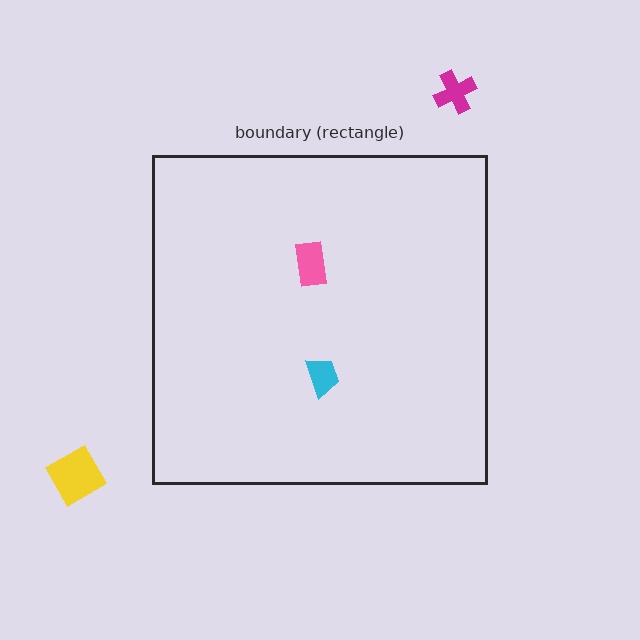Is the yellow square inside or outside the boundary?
Outside.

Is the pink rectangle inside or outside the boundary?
Inside.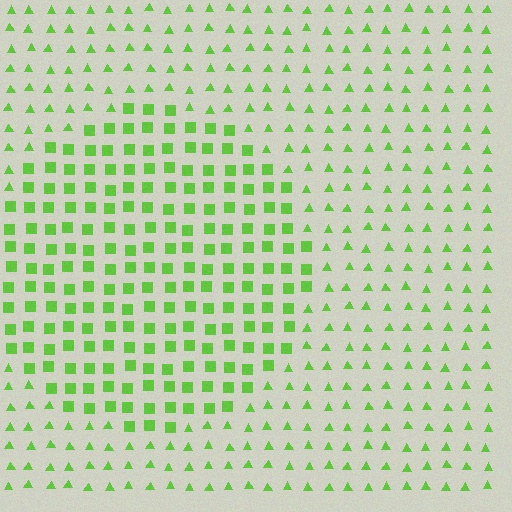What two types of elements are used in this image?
The image uses squares inside the circle region and triangles outside it.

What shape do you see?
I see a circle.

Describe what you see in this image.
The image is filled with small lime elements arranged in a uniform grid. A circle-shaped region contains squares, while the surrounding area contains triangles. The boundary is defined purely by the change in element shape.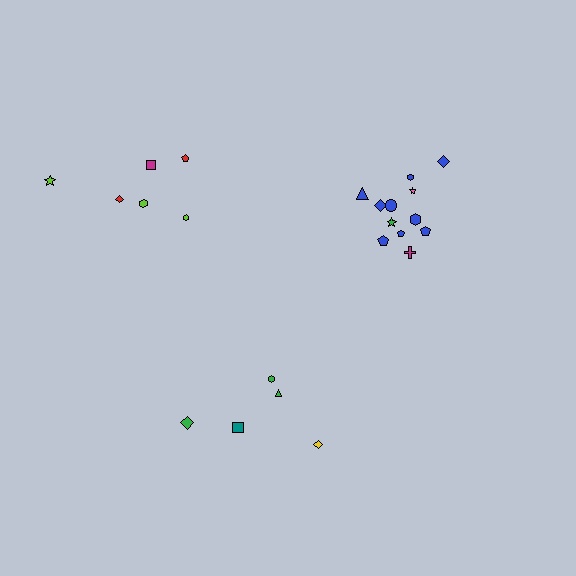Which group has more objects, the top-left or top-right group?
The top-right group.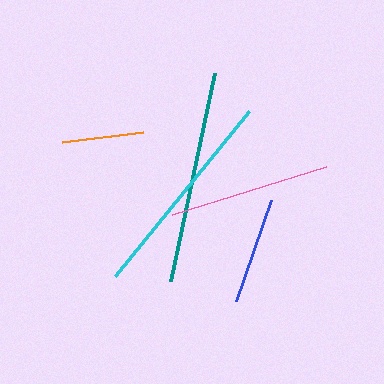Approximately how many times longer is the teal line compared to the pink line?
The teal line is approximately 1.3 times the length of the pink line.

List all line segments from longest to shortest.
From longest to shortest: cyan, teal, pink, blue, orange.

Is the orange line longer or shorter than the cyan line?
The cyan line is longer than the orange line.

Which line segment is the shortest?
The orange line is the shortest at approximately 82 pixels.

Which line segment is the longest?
The cyan line is the longest at approximately 212 pixels.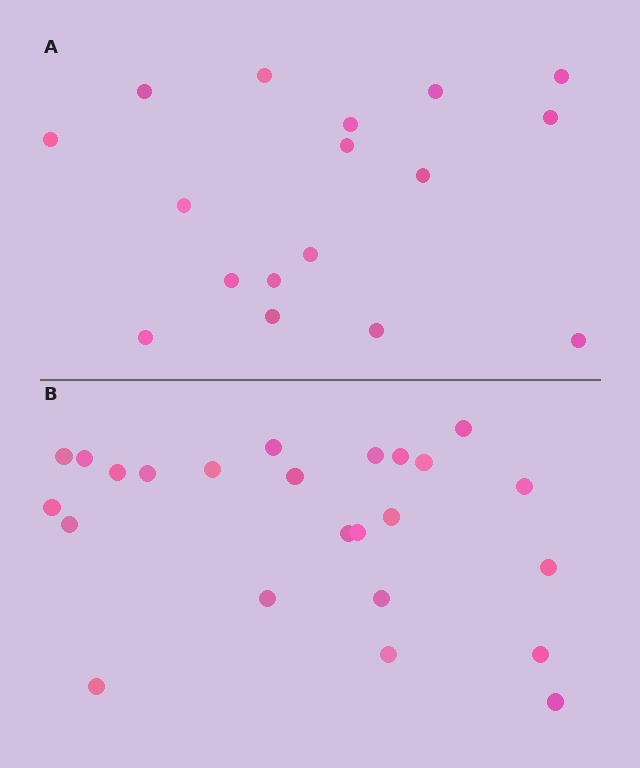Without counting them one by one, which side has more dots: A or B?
Region B (the bottom region) has more dots.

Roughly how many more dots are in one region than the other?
Region B has roughly 8 or so more dots than region A.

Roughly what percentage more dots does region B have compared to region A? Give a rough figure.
About 40% more.